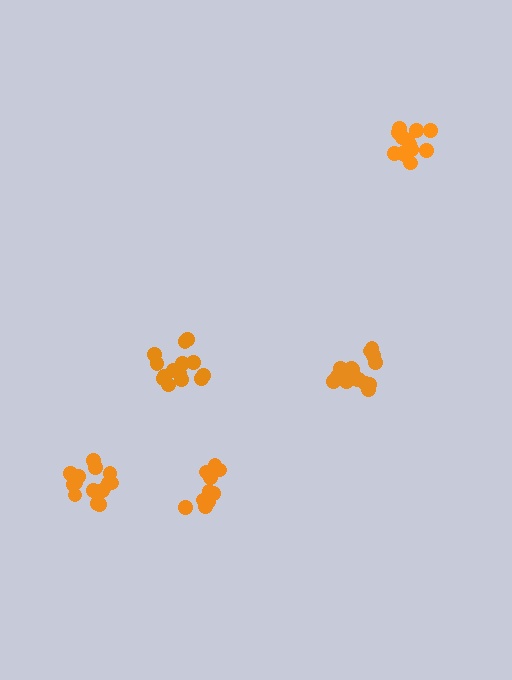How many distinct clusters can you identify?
There are 5 distinct clusters.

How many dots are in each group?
Group 1: 15 dots, Group 2: 17 dots, Group 3: 15 dots, Group 4: 13 dots, Group 5: 11 dots (71 total).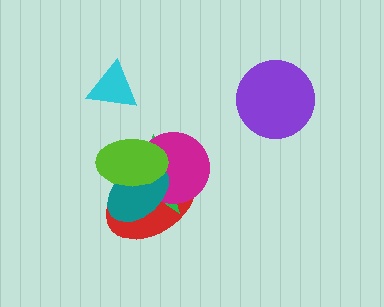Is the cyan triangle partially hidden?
No, no other shape covers it.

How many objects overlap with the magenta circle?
4 objects overlap with the magenta circle.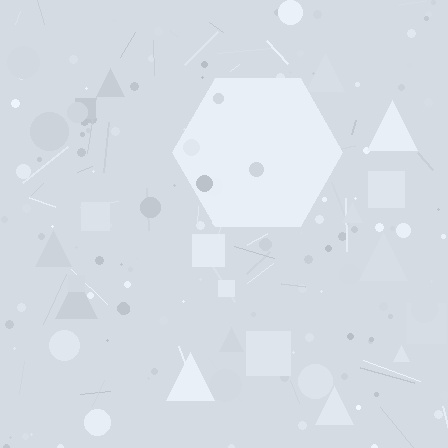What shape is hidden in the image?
A hexagon is hidden in the image.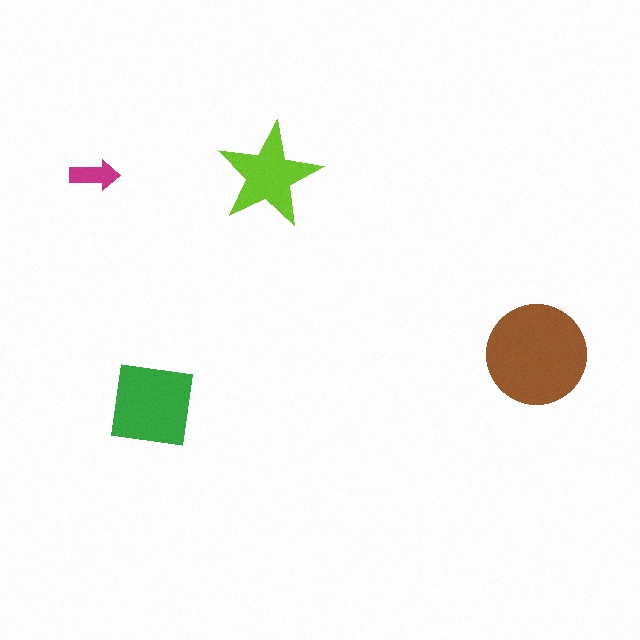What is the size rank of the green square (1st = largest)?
2nd.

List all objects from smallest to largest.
The magenta arrow, the lime star, the green square, the brown circle.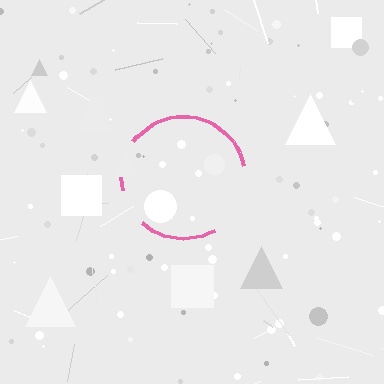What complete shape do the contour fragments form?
The contour fragments form a circle.